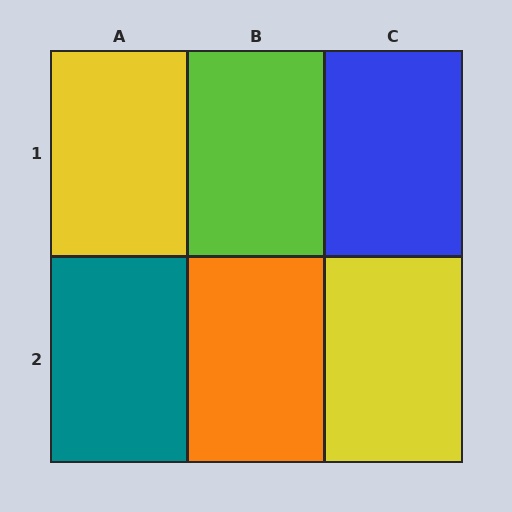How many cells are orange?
1 cell is orange.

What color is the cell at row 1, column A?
Yellow.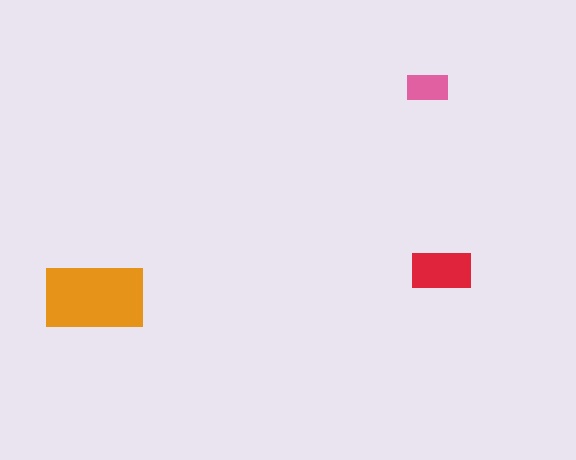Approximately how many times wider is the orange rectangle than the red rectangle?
About 1.5 times wider.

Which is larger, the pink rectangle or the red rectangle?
The red one.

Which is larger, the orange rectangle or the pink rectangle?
The orange one.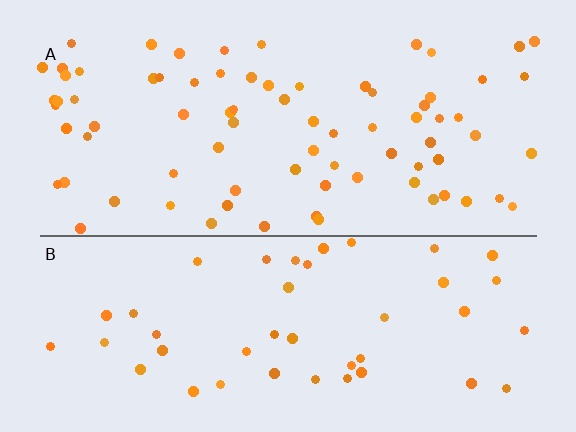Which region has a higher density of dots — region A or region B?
A (the top).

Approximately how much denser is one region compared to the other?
Approximately 1.8× — region A over region B.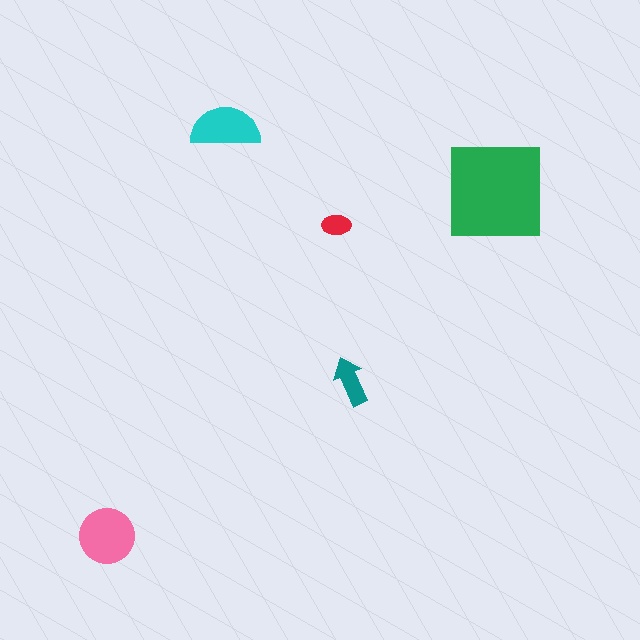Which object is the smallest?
The red ellipse.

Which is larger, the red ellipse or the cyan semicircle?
The cyan semicircle.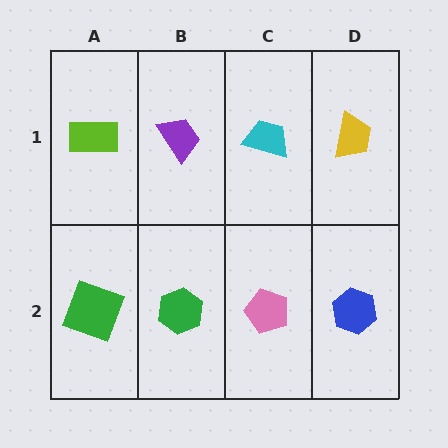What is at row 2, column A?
A green square.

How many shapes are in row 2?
4 shapes.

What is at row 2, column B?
A green hexagon.